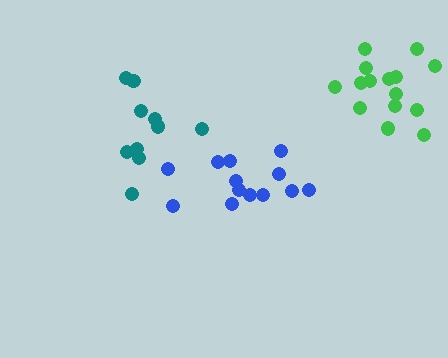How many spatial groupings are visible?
There are 3 spatial groupings.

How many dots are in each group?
Group 1: 13 dots, Group 2: 10 dots, Group 3: 15 dots (38 total).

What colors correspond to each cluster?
The clusters are colored: blue, teal, green.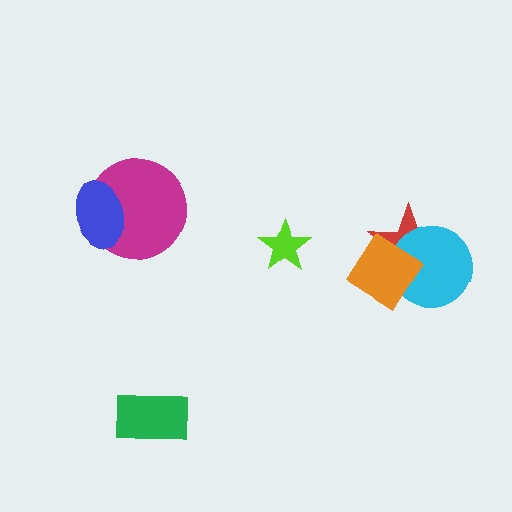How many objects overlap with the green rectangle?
0 objects overlap with the green rectangle.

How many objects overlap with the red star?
2 objects overlap with the red star.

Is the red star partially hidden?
Yes, it is partially covered by another shape.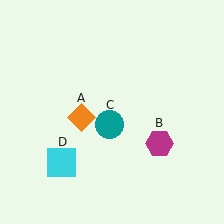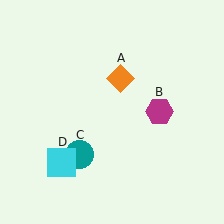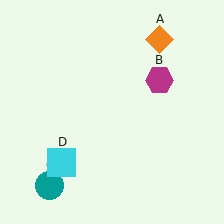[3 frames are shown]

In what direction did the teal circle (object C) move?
The teal circle (object C) moved down and to the left.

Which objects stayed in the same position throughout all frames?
Cyan square (object D) remained stationary.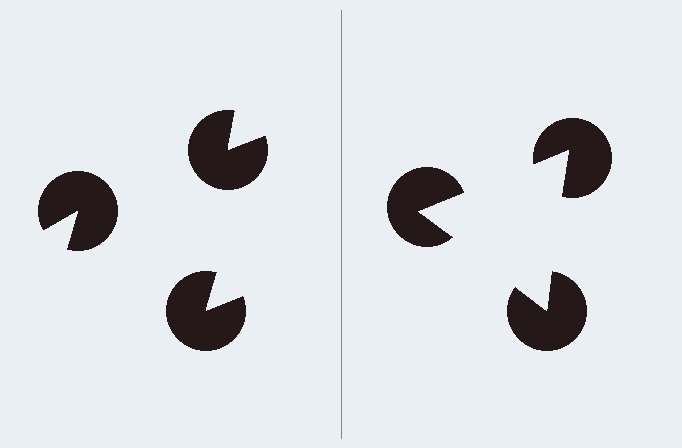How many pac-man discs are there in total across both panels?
6 — 3 on each side.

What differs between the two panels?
The pac-man discs are positioned identically on both sides; only the wedge orientations differ. On the right they align to a triangle; on the left they are misaligned.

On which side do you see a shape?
An illusory triangle appears on the right side. On the left side the wedge cuts are rotated, so no coherent shape forms.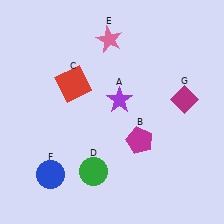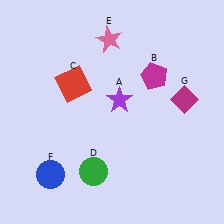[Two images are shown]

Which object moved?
The magenta pentagon (B) moved up.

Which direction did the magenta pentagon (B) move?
The magenta pentagon (B) moved up.